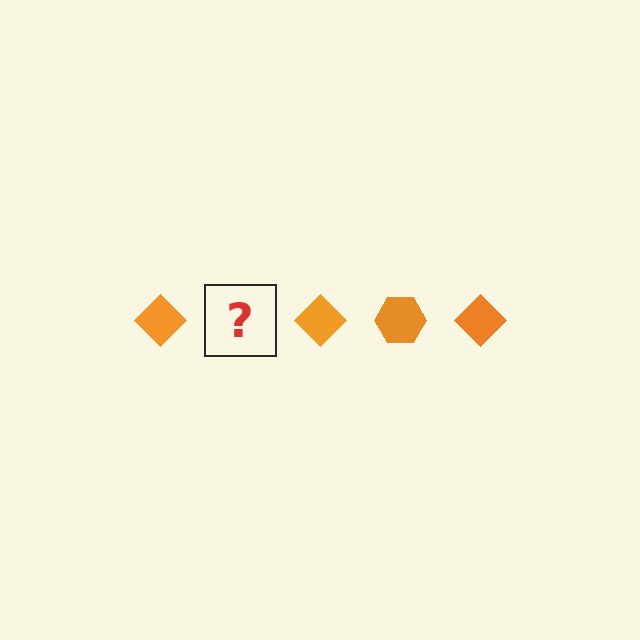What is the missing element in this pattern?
The missing element is an orange hexagon.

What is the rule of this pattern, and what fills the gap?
The rule is that the pattern cycles through diamond, hexagon shapes in orange. The gap should be filled with an orange hexagon.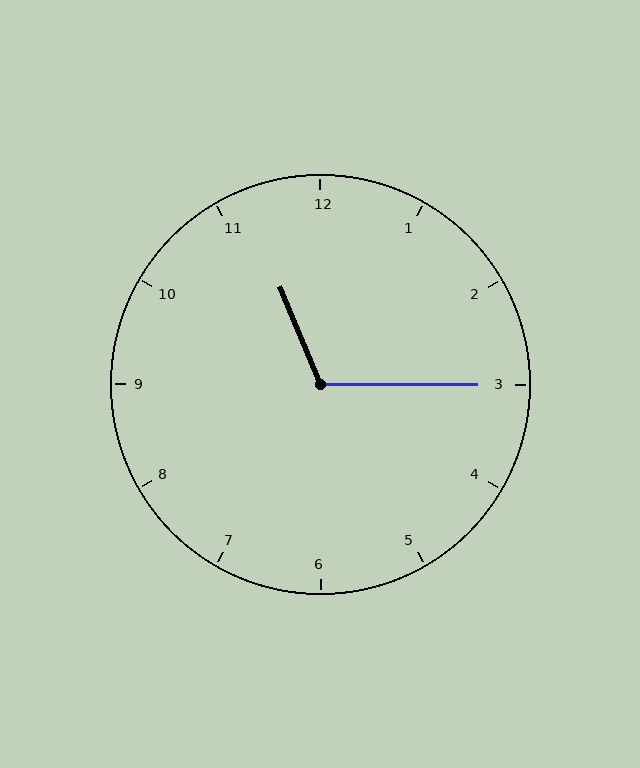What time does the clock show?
11:15.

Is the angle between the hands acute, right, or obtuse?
It is obtuse.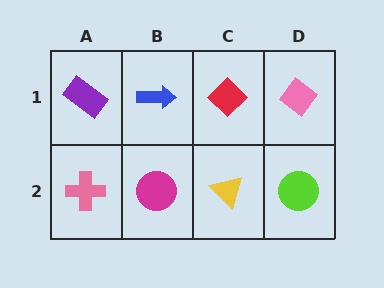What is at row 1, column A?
A purple rectangle.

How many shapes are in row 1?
4 shapes.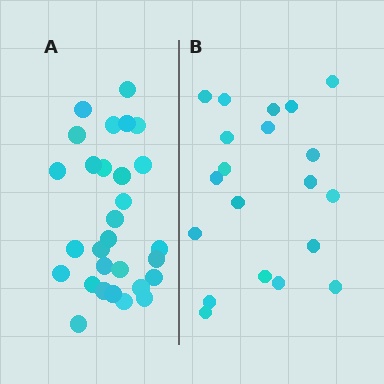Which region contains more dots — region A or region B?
Region A (the left region) has more dots.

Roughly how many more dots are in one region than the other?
Region A has roughly 8 or so more dots than region B.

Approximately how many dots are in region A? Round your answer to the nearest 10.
About 30 dots. (The exact count is 29, which rounds to 30.)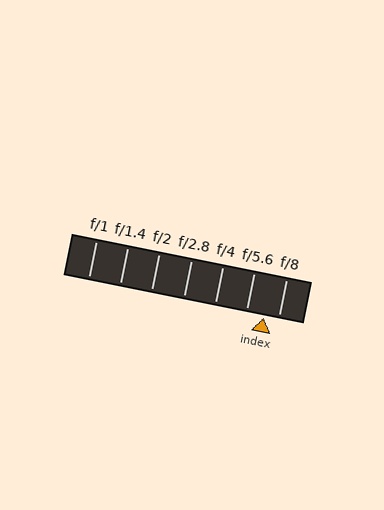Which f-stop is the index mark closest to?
The index mark is closest to f/8.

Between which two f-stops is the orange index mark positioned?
The index mark is between f/5.6 and f/8.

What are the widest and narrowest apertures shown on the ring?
The widest aperture shown is f/1 and the narrowest is f/8.